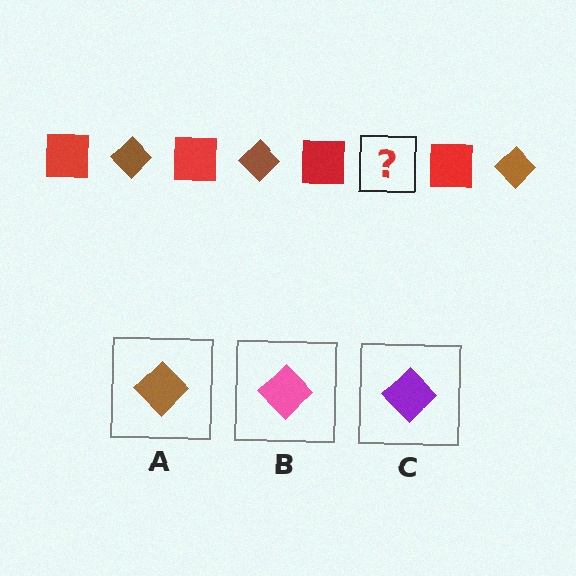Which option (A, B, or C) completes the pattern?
A.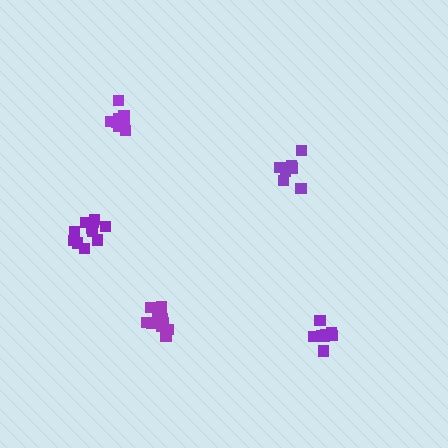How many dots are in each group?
Group 1: 8 dots, Group 2: 8 dots, Group 3: 10 dots, Group 4: 7 dots, Group 5: 11 dots (44 total).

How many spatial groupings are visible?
There are 5 spatial groupings.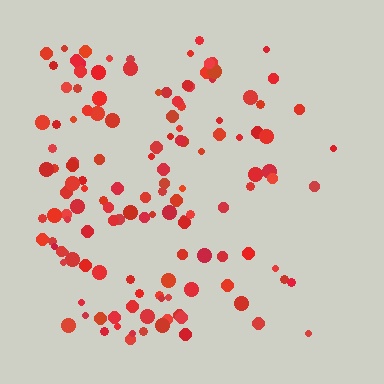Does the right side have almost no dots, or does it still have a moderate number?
Still a moderate number, just noticeably fewer than the left.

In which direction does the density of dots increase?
From right to left, with the left side densest.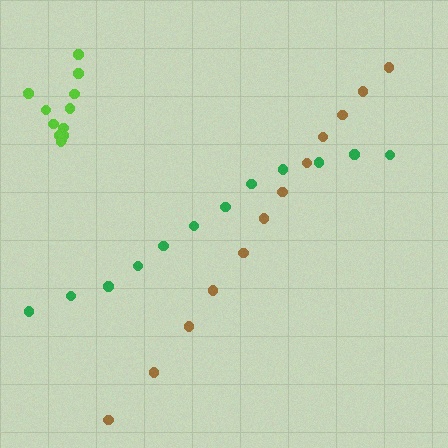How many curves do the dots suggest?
There are 3 distinct paths.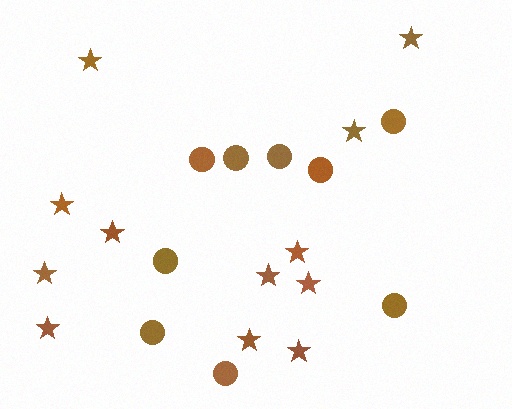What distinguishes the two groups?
There are 2 groups: one group of stars (12) and one group of circles (9).